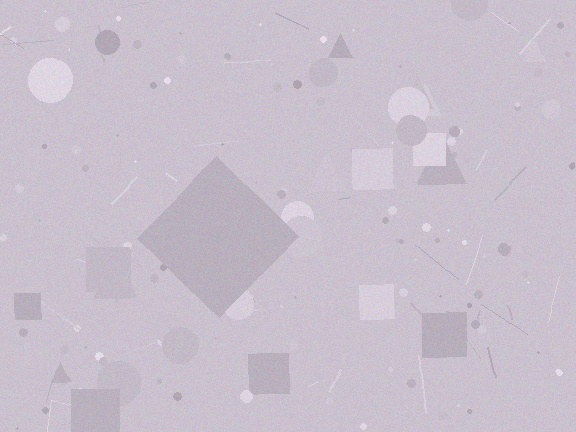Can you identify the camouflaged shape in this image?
The camouflaged shape is a diamond.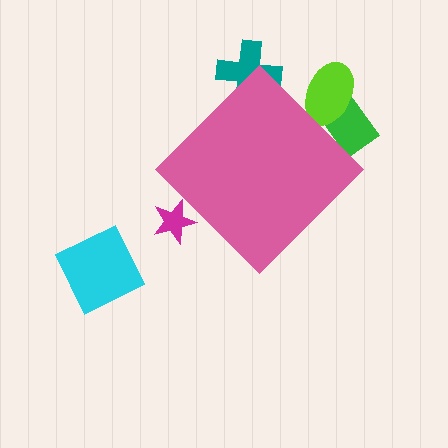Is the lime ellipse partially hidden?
Yes, the lime ellipse is partially hidden behind the pink diamond.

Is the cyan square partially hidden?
No, the cyan square is fully visible.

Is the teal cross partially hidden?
Yes, the teal cross is partially hidden behind the pink diamond.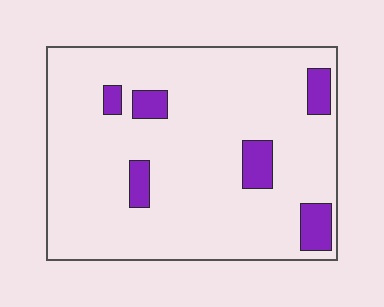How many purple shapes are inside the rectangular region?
6.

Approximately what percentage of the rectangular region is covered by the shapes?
Approximately 10%.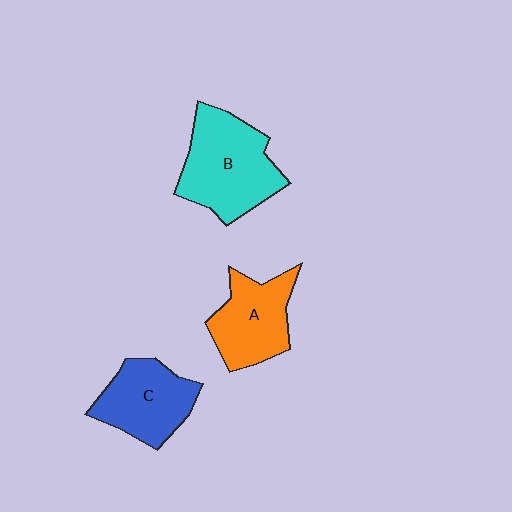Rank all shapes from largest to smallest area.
From largest to smallest: B (cyan), C (blue), A (orange).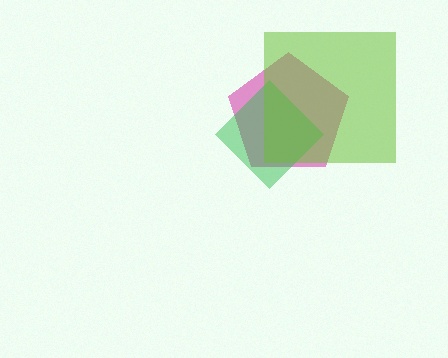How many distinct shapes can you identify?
There are 3 distinct shapes: a pink pentagon, a green diamond, a lime square.